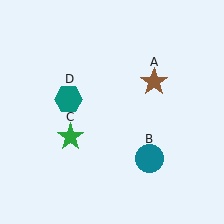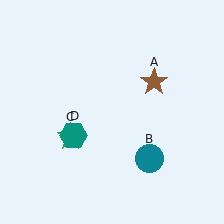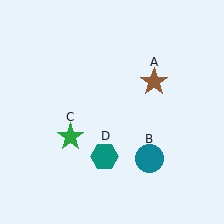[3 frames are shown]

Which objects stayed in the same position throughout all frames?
Brown star (object A) and teal circle (object B) and green star (object C) remained stationary.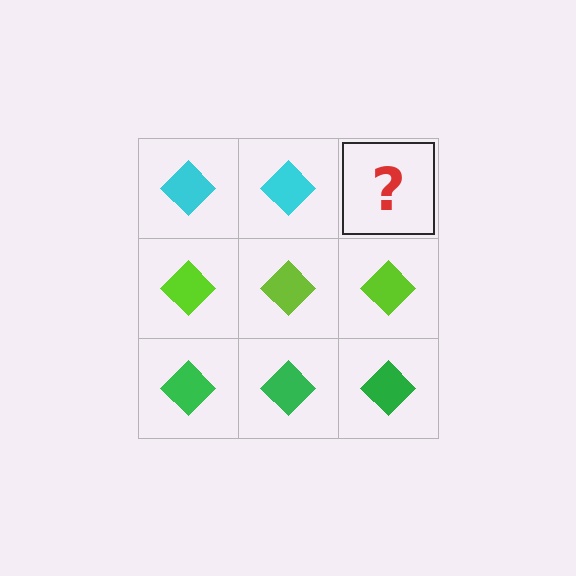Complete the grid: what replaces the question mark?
The question mark should be replaced with a cyan diamond.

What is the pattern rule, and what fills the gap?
The rule is that each row has a consistent color. The gap should be filled with a cyan diamond.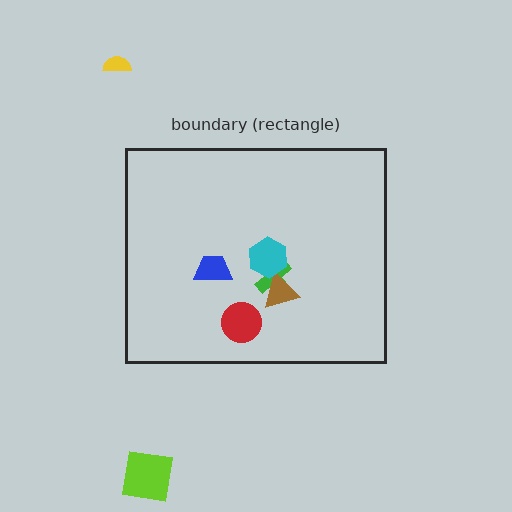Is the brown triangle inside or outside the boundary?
Inside.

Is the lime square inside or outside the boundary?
Outside.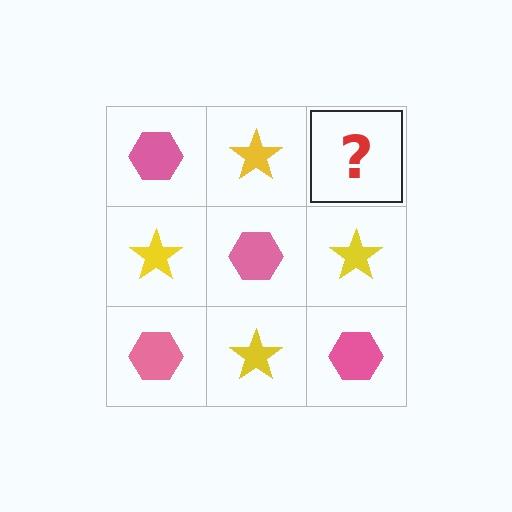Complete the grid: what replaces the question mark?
The question mark should be replaced with a pink hexagon.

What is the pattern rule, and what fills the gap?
The rule is that it alternates pink hexagon and yellow star in a checkerboard pattern. The gap should be filled with a pink hexagon.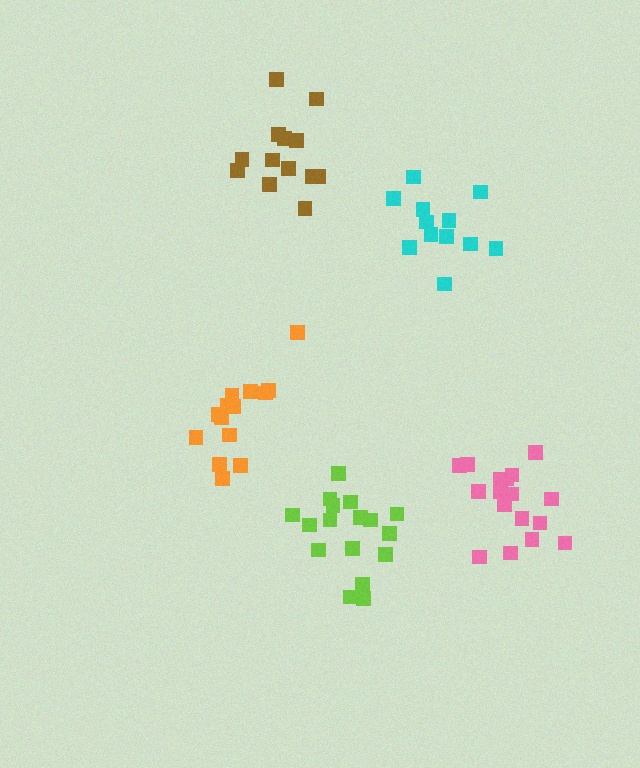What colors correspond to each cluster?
The clusters are colored: pink, orange, brown, cyan, lime.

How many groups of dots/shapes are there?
There are 5 groups.